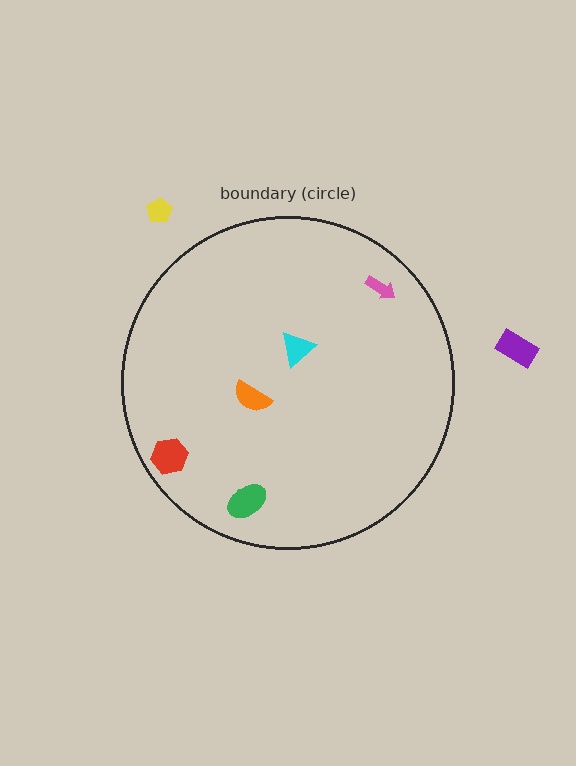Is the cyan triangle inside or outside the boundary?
Inside.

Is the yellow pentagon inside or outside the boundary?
Outside.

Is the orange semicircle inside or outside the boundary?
Inside.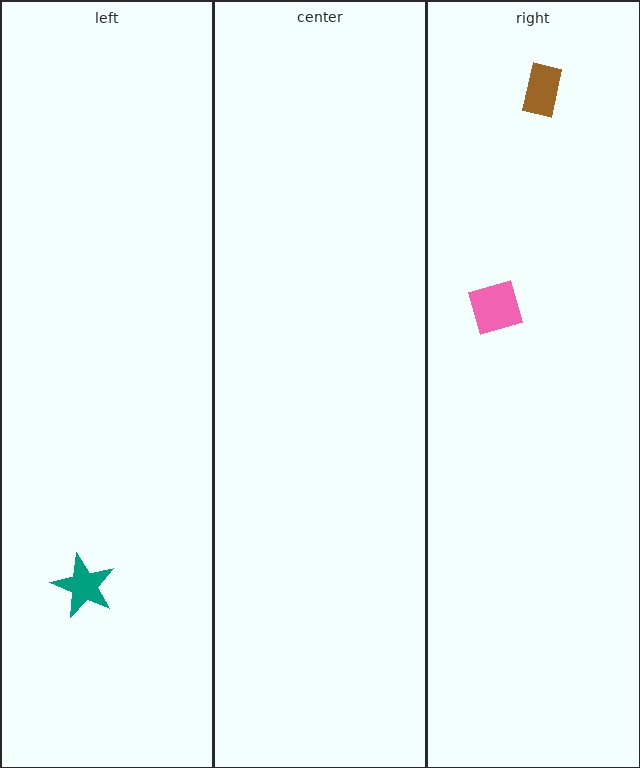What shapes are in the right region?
The pink square, the brown rectangle.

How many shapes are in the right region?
2.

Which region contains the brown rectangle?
The right region.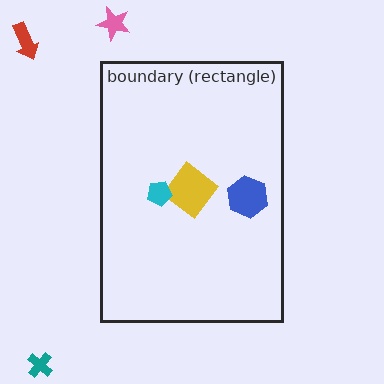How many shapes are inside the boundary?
3 inside, 3 outside.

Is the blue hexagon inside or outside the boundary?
Inside.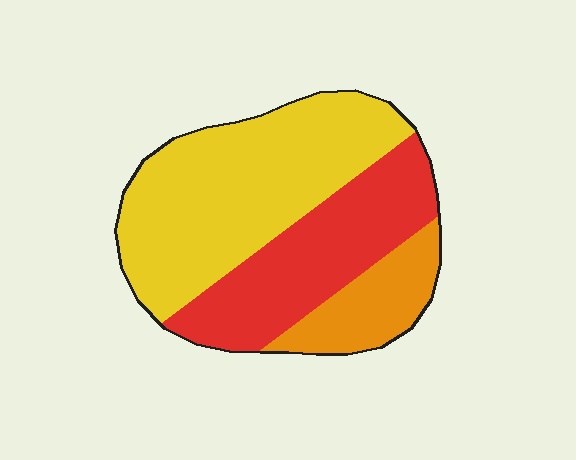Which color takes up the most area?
Yellow, at roughly 50%.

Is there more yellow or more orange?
Yellow.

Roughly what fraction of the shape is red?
Red takes up between a quarter and a half of the shape.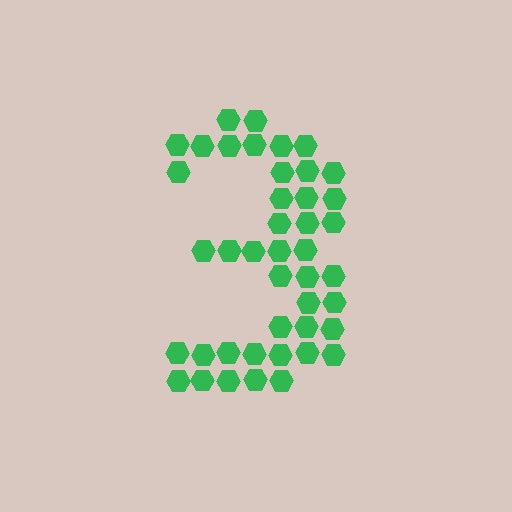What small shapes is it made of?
It is made of small hexagons.